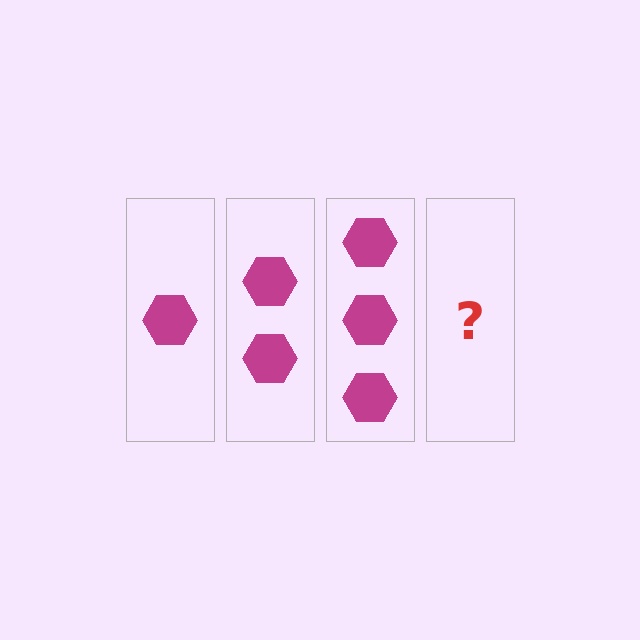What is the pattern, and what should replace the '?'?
The pattern is that each step adds one more hexagon. The '?' should be 4 hexagons.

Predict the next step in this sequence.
The next step is 4 hexagons.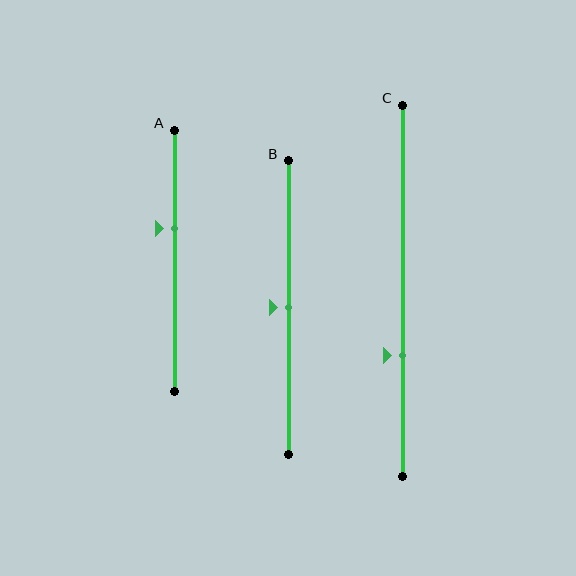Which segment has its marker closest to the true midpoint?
Segment B has its marker closest to the true midpoint.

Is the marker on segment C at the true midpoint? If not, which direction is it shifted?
No, the marker on segment C is shifted downward by about 17% of the segment length.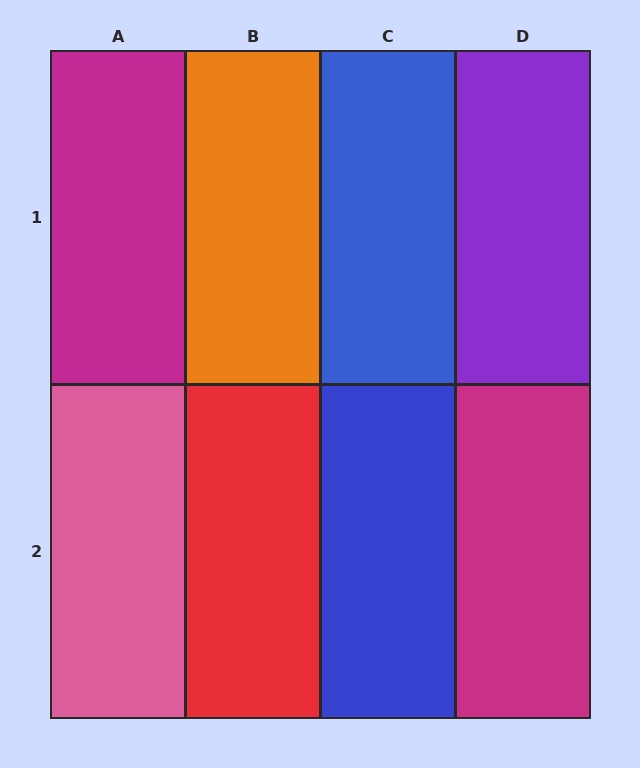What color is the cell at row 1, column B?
Orange.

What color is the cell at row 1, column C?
Blue.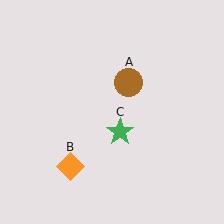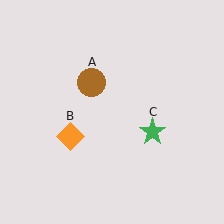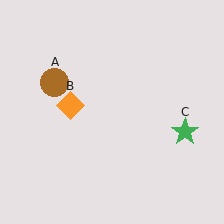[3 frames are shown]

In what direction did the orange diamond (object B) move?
The orange diamond (object B) moved up.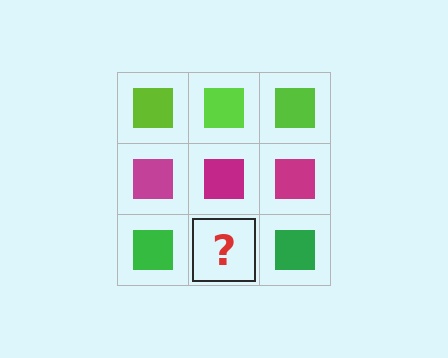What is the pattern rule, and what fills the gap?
The rule is that each row has a consistent color. The gap should be filled with a green square.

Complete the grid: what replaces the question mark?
The question mark should be replaced with a green square.